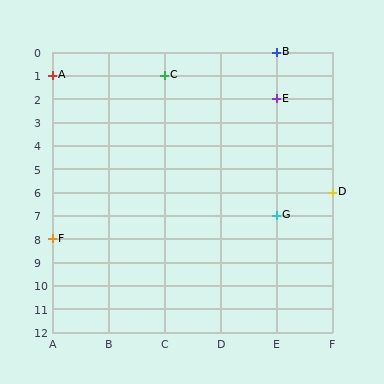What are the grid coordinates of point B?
Point B is at grid coordinates (E, 0).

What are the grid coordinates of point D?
Point D is at grid coordinates (F, 6).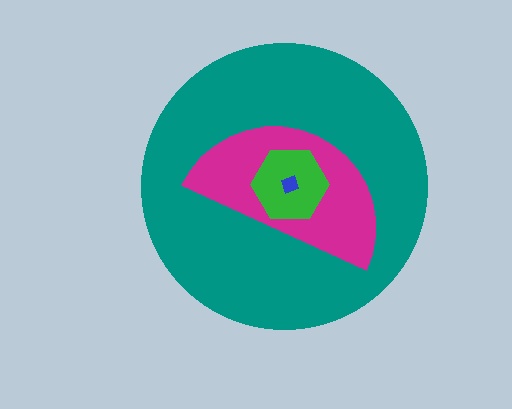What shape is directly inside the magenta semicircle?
The green hexagon.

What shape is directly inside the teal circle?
The magenta semicircle.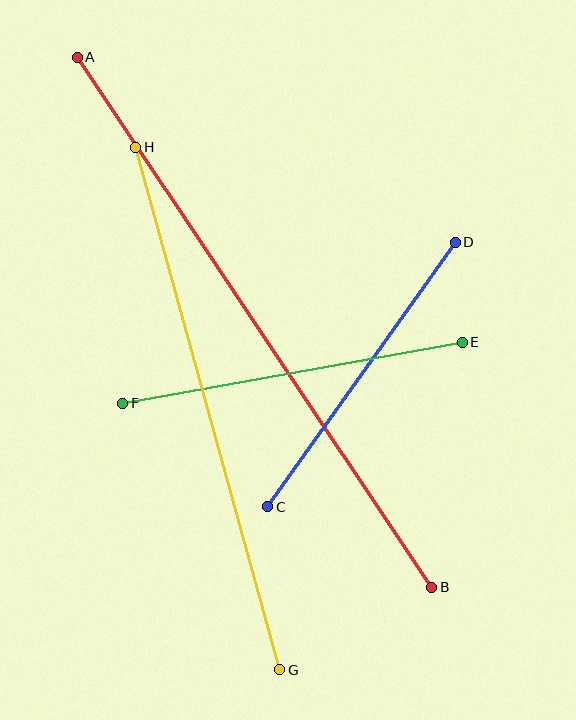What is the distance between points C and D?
The distance is approximately 324 pixels.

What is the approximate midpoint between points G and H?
The midpoint is at approximately (208, 408) pixels.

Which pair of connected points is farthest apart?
Points A and B are farthest apart.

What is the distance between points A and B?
The distance is approximately 638 pixels.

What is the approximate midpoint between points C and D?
The midpoint is at approximately (361, 375) pixels.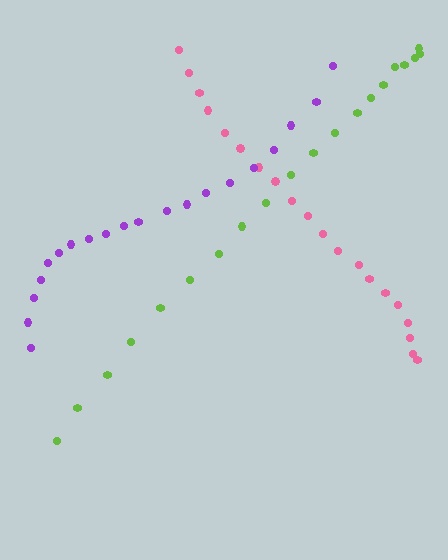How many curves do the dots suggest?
There are 3 distinct paths.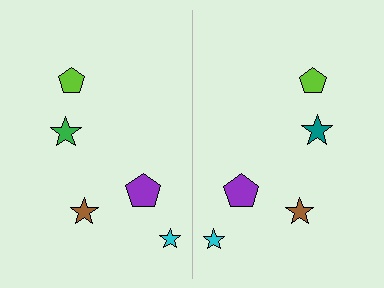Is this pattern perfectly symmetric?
No, the pattern is not perfectly symmetric. The teal star on the right side breaks the symmetry — its mirror counterpart is green.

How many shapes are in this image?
There are 10 shapes in this image.